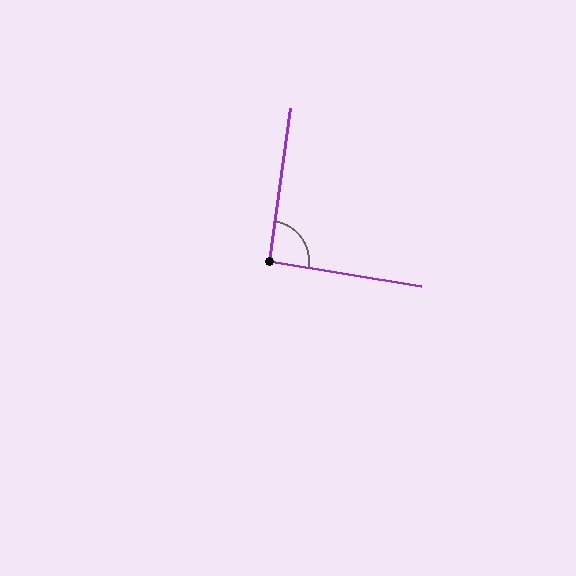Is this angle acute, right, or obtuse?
It is approximately a right angle.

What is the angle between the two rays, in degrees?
Approximately 91 degrees.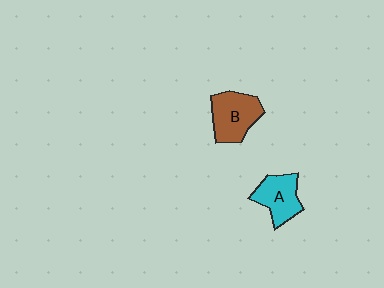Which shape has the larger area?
Shape B (brown).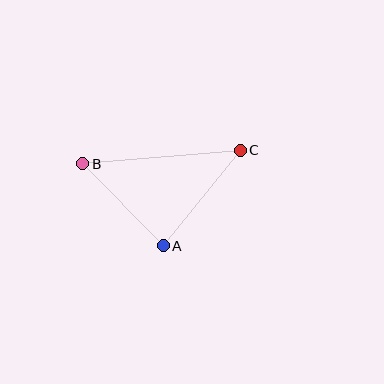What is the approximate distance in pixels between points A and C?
The distance between A and C is approximately 123 pixels.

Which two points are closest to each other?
Points A and B are closest to each other.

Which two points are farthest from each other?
Points B and C are farthest from each other.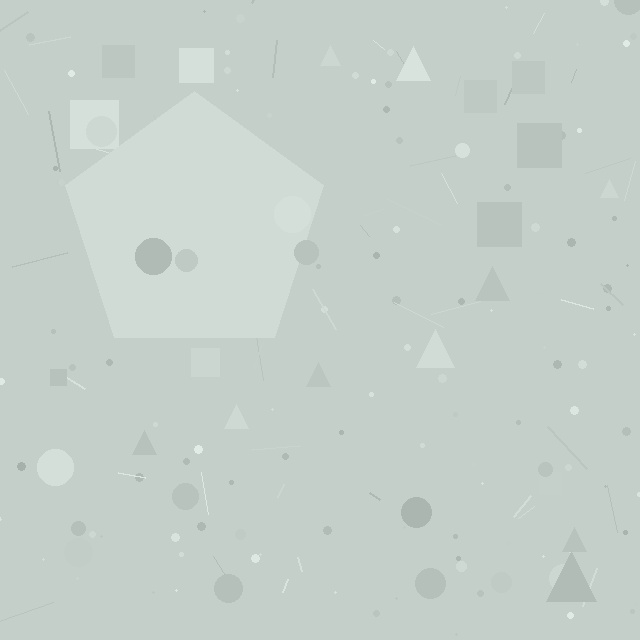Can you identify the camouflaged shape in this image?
The camouflaged shape is a pentagon.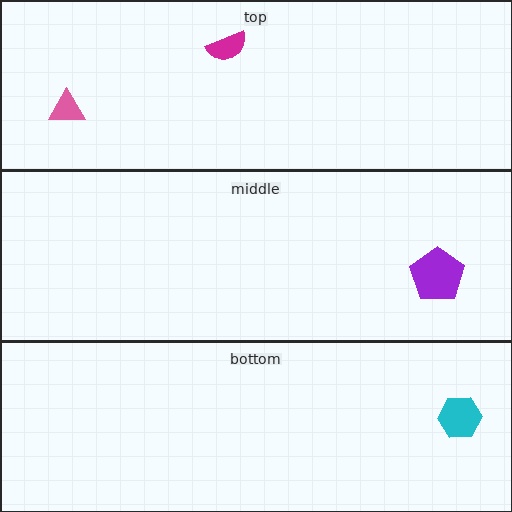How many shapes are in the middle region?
1.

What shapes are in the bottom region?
The cyan hexagon.